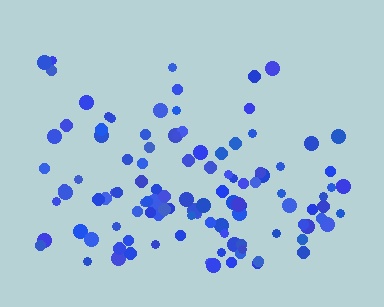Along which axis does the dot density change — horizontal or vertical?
Vertical.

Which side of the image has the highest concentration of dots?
The bottom.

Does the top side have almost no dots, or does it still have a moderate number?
Still a moderate number, just noticeably fewer than the bottom.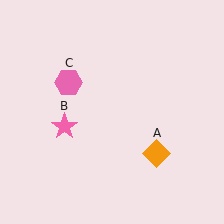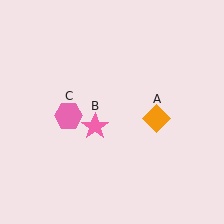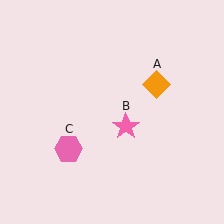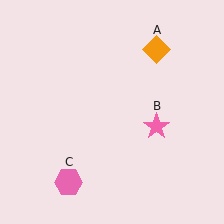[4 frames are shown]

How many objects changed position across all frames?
3 objects changed position: orange diamond (object A), pink star (object B), pink hexagon (object C).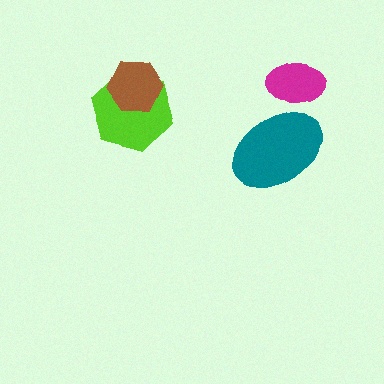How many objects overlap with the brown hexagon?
1 object overlaps with the brown hexagon.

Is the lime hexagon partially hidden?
Yes, it is partially covered by another shape.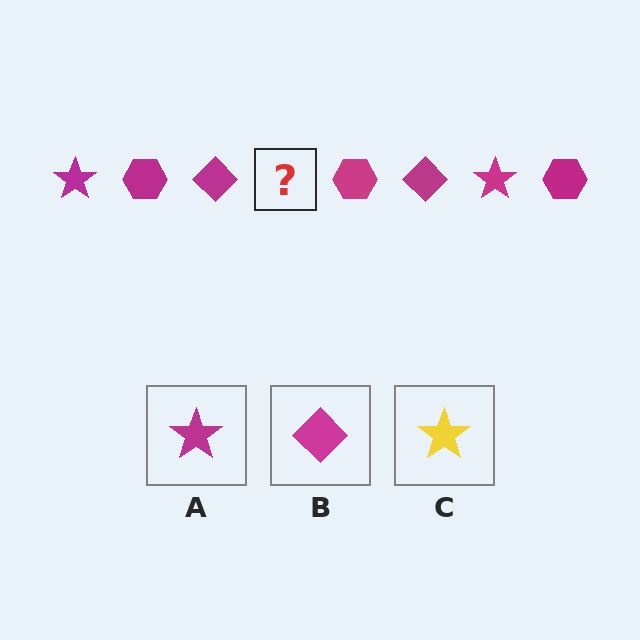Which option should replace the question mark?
Option A.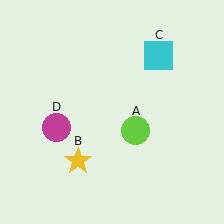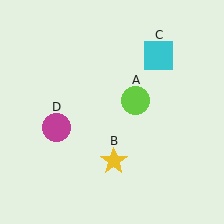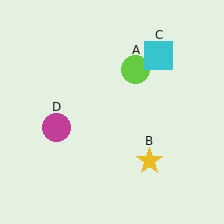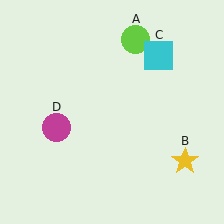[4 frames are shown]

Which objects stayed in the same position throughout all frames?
Cyan square (object C) and magenta circle (object D) remained stationary.